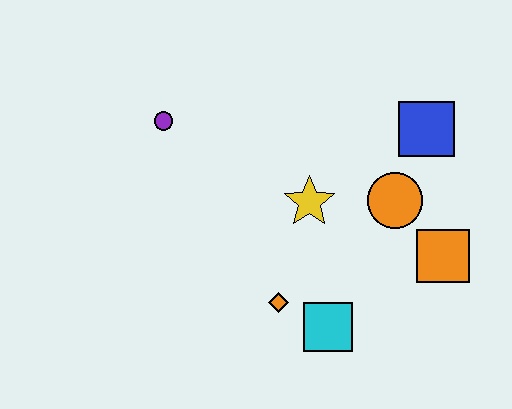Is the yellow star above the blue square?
No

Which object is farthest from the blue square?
The purple circle is farthest from the blue square.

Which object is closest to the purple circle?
The yellow star is closest to the purple circle.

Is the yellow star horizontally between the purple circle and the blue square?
Yes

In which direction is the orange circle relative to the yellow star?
The orange circle is to the right of the yellow star.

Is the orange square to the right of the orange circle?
Yes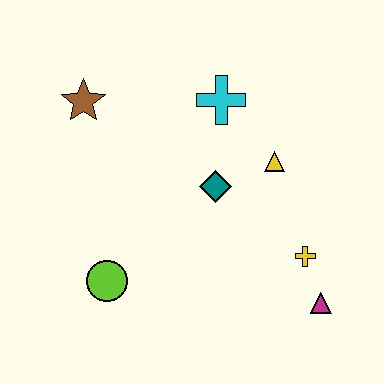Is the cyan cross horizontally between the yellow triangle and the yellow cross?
No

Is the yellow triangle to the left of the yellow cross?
Yes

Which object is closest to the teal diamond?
The yellow triangle is closest to the teal diamond.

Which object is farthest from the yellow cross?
The brown star is farthest from the yellow cross.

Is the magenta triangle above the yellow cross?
No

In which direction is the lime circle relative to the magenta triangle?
The lime circle is to the left of the magenta triangle.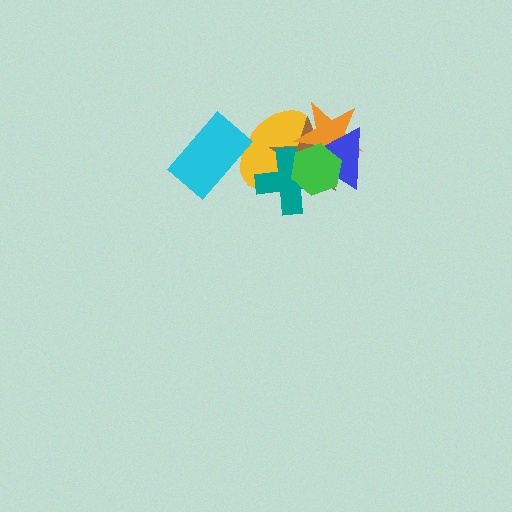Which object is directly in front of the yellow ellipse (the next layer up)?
The brown star is directly in front of the yellow ellipse.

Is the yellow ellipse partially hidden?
Yes, it is partially covered by another shape.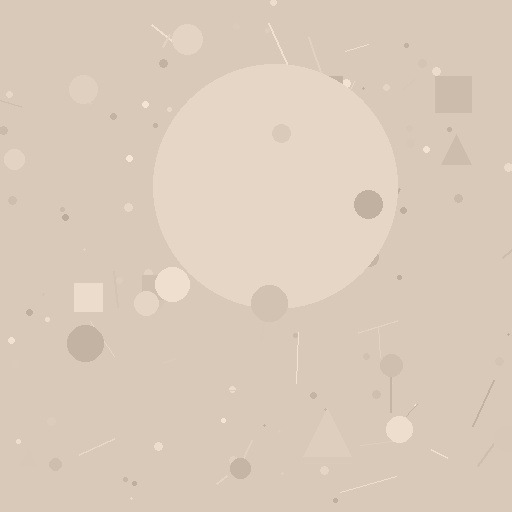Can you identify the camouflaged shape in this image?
The camouflaged shape is a circle.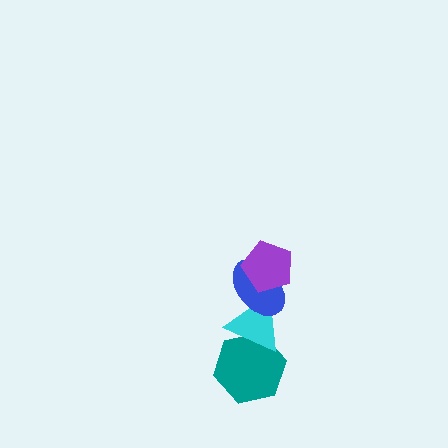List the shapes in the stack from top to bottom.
From top to bottom: the purple pentagon, the blue ellipse, the cyan triangle, the teal hexagon.